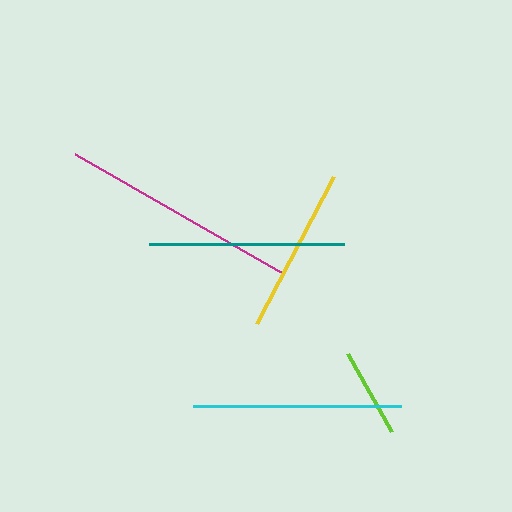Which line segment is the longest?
The magenta line is the longest at approximately 240 pixels.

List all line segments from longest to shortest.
From longest to shortest: magenta, cyan, teal, yellow, lime.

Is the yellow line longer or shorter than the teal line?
The teal line is longer than the yellow line.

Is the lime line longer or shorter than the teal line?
The teal line is longer than the lime line.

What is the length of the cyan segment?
The cyan segment is approximately 208 pixels long.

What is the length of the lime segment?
The lime segment is approximately 90 pixels long.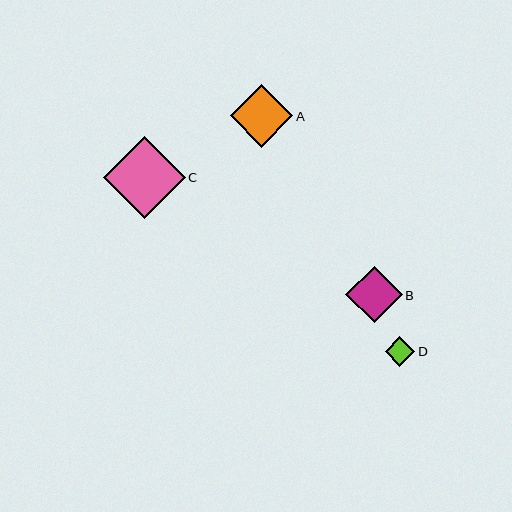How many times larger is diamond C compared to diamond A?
Diamond C is approximately 1.3 times the size of diamond A.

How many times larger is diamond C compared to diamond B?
Diamond C is approximately 1.4 times the size of diamond B.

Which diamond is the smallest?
Diamond D is the smallest with a size of approximately 30 pixels.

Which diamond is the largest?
Diamond C is the largest with a size of approximately 81 pixels.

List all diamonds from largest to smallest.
From largest to smallest: C, A, B, D.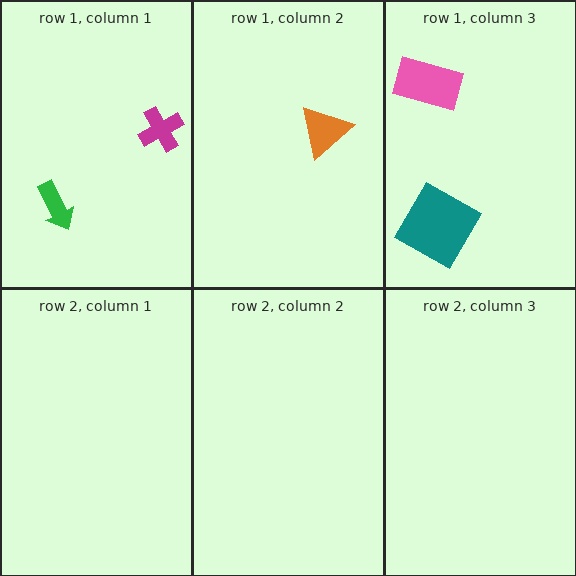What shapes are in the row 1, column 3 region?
The pink rectangle, the teal square.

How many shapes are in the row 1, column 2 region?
1.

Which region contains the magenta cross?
The row 1, column 1 region.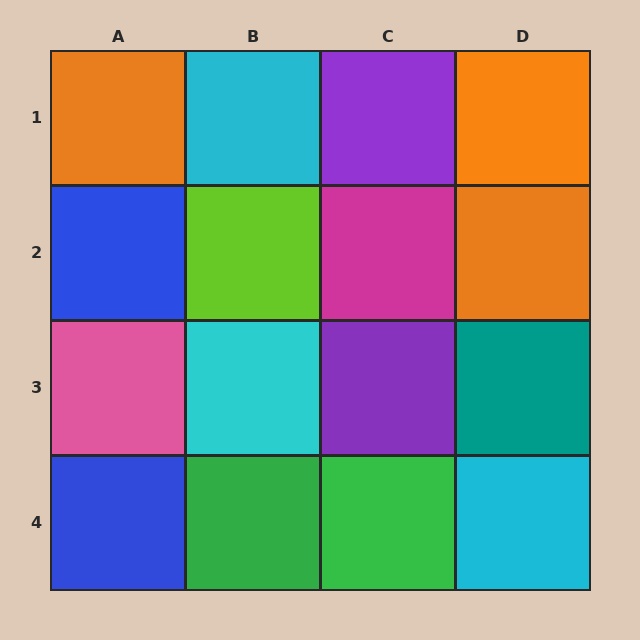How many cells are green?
2 cells are green.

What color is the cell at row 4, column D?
Cyan.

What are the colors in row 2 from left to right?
Blue, lime, magenta, orange.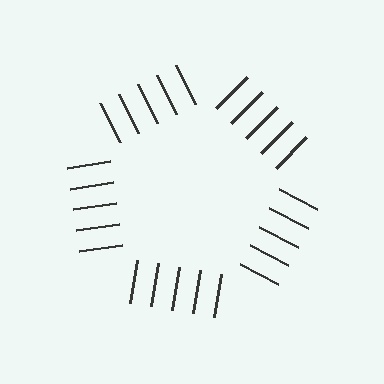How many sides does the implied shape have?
5 sides — the line-ends trace a pentagon.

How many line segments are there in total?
25 — 5 along each of the 5 edges.